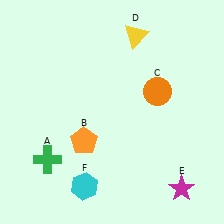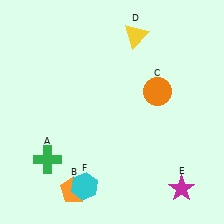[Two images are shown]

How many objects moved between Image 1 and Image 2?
1 object moved between the two images.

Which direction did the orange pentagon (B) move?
The orange pentagon (B) moved down.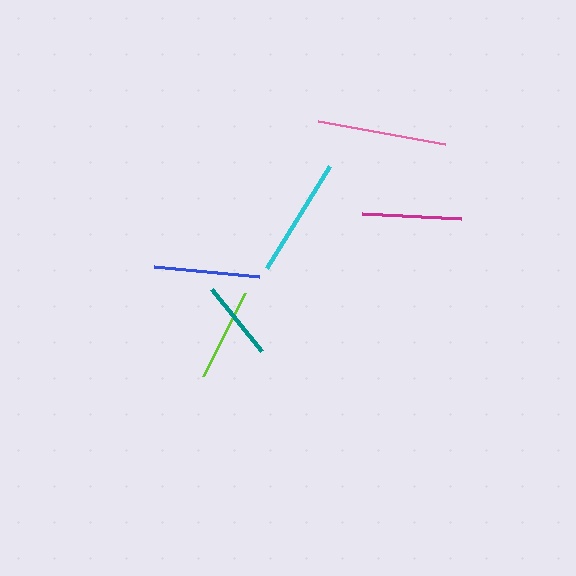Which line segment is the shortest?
The teal line is the shortest at approximately 80 pixels.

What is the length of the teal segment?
The teal segment is approximately 80 pixels long.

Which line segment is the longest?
The pink line is the longest at approximately 129 pixels.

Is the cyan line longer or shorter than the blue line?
The cyan line is longer than the blue line.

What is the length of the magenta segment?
The magenta segment is approximately 99 pixels long.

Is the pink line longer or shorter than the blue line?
The pink line is longer than the blue line.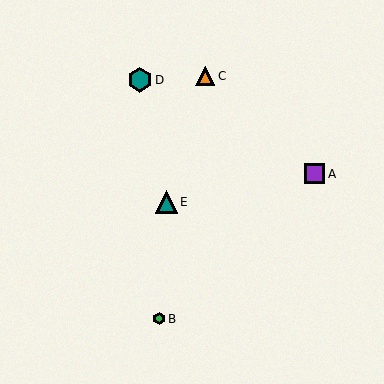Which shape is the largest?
The teal hexagon (labeled D) is the largest.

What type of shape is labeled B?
Shape B is a green hexagon.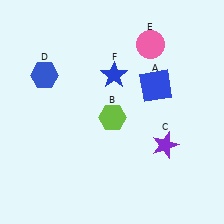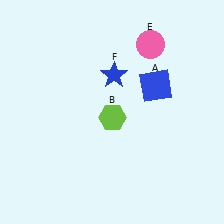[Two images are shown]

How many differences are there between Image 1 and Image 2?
There are 2 differences between the two images.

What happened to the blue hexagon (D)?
The blue hexagon (D) was removed in Image 2. It was in the top-left area of Image 1.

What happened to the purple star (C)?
The purple star (C) was removed in Image 2. It was in the bottom-right area of Image 1.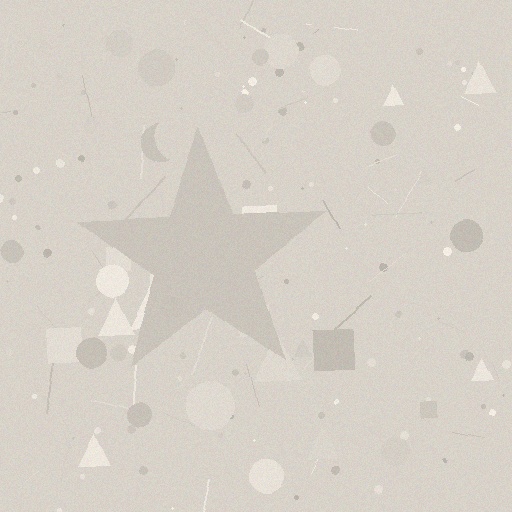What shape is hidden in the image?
A star is hidden in the image.